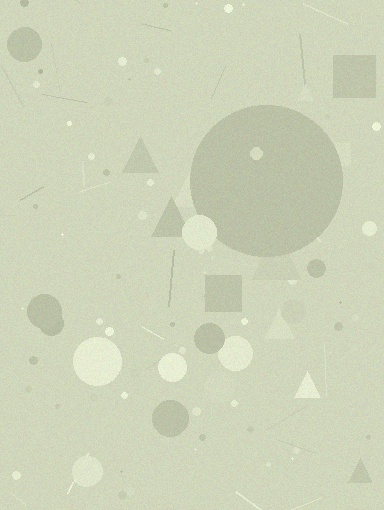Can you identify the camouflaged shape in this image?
The camouflaged shape is a circle.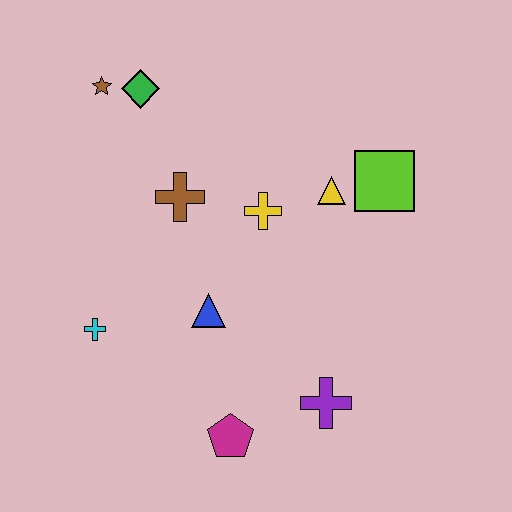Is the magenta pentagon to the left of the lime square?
Yes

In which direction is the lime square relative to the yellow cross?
The lime square is to the right of the yellow cross.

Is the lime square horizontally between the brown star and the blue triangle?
No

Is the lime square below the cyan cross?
No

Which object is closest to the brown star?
The green diamond is closest to the brown star.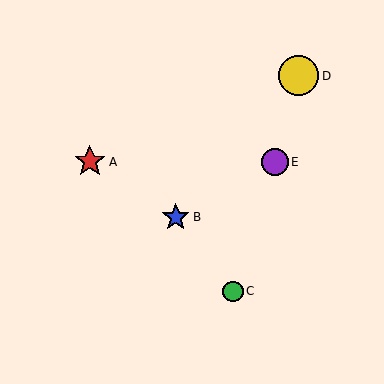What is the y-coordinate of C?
Object C is at y≈291.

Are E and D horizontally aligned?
No, E is at y≈162 and D is at y≈76.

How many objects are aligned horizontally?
2 objects (A, E) are aligned horizontally.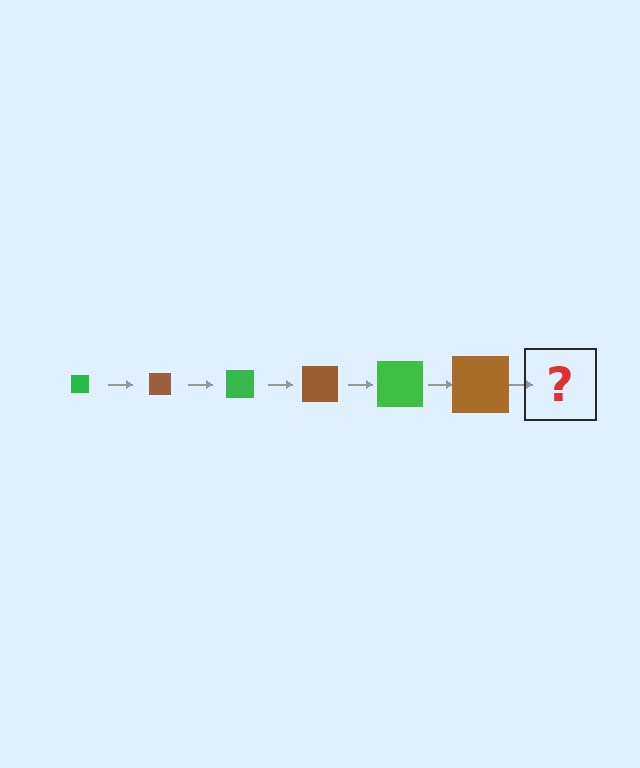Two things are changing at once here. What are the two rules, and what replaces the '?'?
The two rules are that the square grows larger each step and the color cycles through green and brown. The '?' should be a green square, larger than the previous one.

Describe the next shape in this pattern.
It should be a green square, larger than the previous one.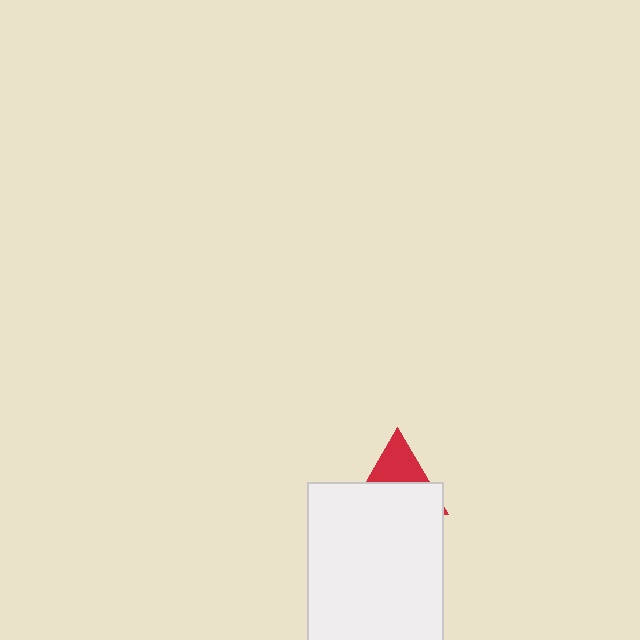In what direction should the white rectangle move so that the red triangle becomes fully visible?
The white rectangle should move down. That is the shortest direction to clear the overlap and leave the red triangle fully visible.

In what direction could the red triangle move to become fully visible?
The red triangle could move up. That would shift it out from behind the white rectangle entirely.